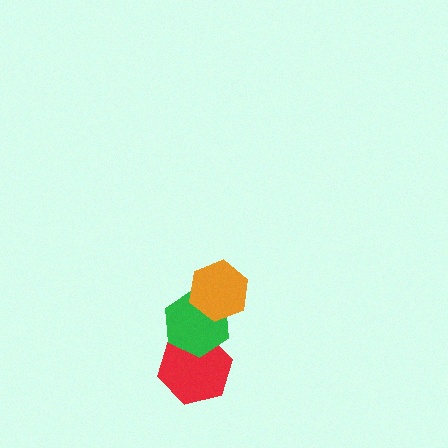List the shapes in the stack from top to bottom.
From top to bottom: the orange hexagon, the green hexagon, the red hexagon.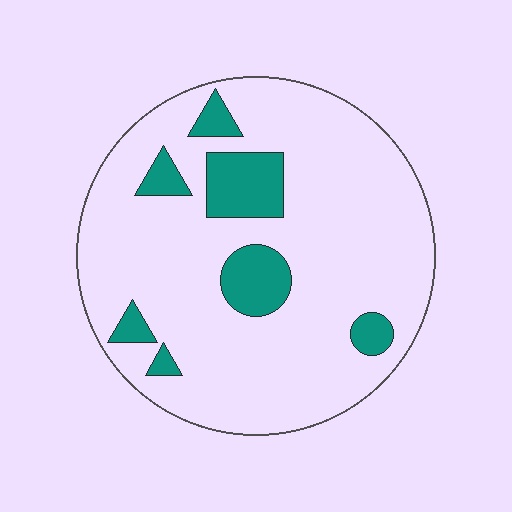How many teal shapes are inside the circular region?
7.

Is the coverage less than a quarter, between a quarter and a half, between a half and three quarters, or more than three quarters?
Less than a quarter.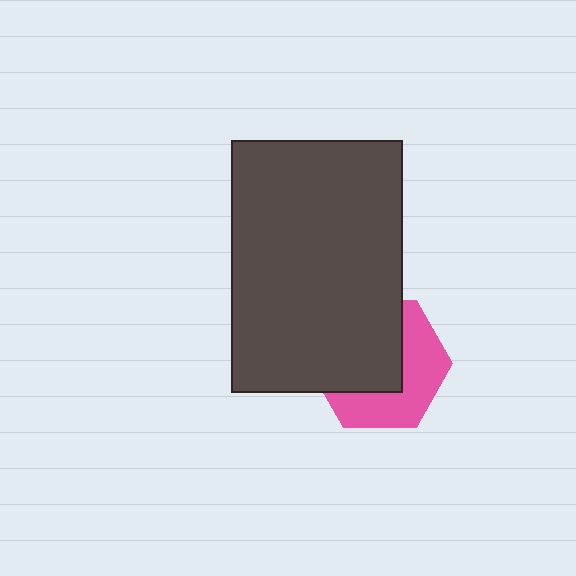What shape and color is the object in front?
The object in front is a dark gray rectangle.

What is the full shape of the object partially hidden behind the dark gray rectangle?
The partially hidden object is a pink hexagon.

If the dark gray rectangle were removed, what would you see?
You would see the complete pink hexagon.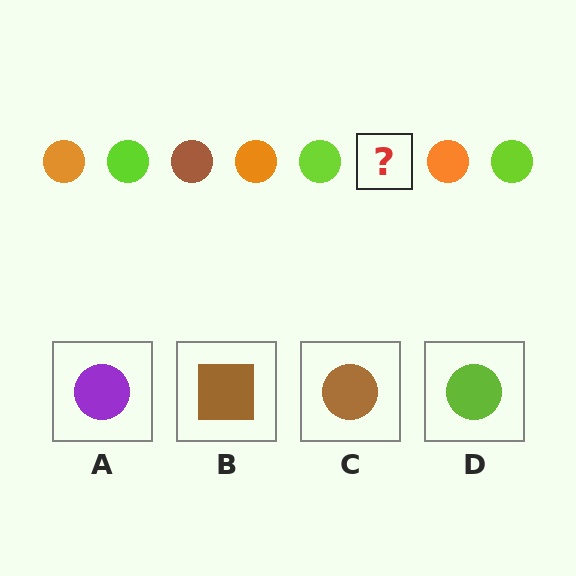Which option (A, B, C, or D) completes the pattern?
C.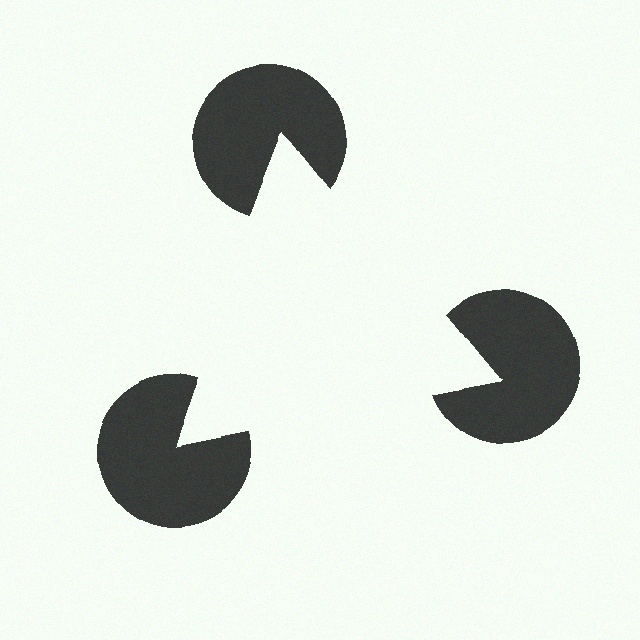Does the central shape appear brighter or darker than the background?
It typically appears slightly brighter than the background, even though no actual brightness change is drawn.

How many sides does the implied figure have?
3 sides.